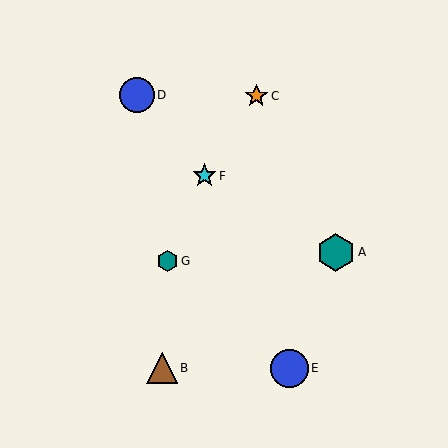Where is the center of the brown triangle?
The center of the brown triangle is at (162, 368).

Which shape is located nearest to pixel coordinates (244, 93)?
The orange star (labeled C) at (256, 96) is nearest to that location.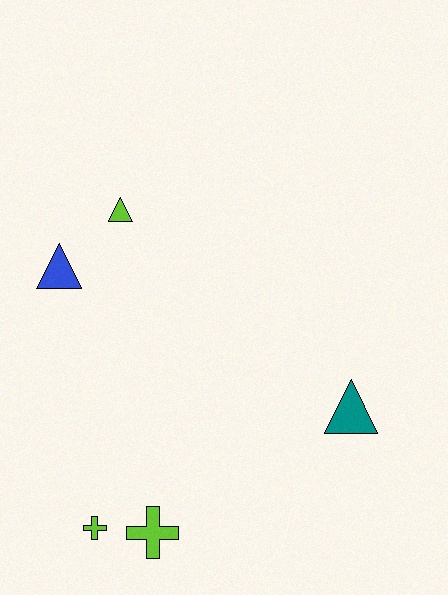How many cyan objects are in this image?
There are no cyan objects.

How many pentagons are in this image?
There are no pentagons.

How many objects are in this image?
There are 5 objects.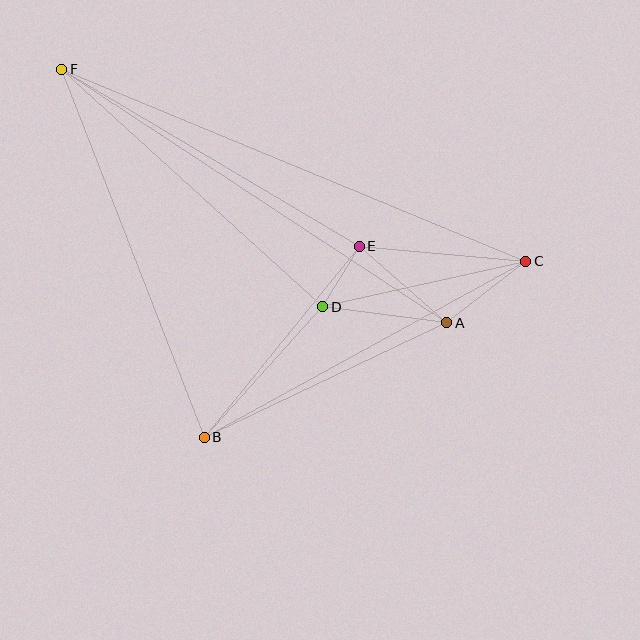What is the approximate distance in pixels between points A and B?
The distance between A and B is approximately 269 pixels.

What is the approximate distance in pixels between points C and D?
The distance between C and D is approximately 208 pixels.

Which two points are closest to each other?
Points D and E are closest to each other.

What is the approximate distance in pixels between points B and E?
The distance between B and E is approximately 246 pixels.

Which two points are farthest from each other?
Points C and F are farthest from each other.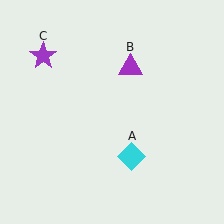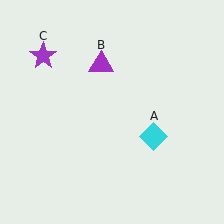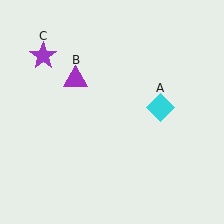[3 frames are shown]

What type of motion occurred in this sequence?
The cyan diamond (object A), purple triangle (object B) rotated counterclockwise around the center of the scene.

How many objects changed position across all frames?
2 objects changed position: cyan diamond (object A), purple triangle (object B).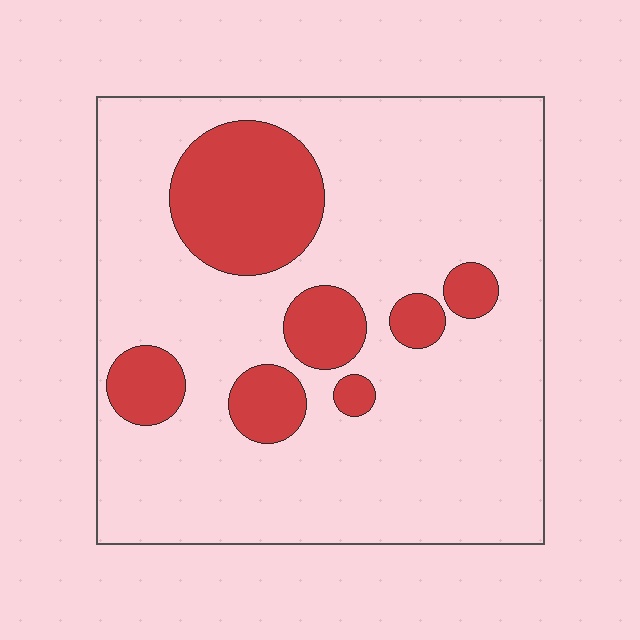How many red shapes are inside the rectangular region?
7.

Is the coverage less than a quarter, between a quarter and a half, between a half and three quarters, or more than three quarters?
Less than a quarter.